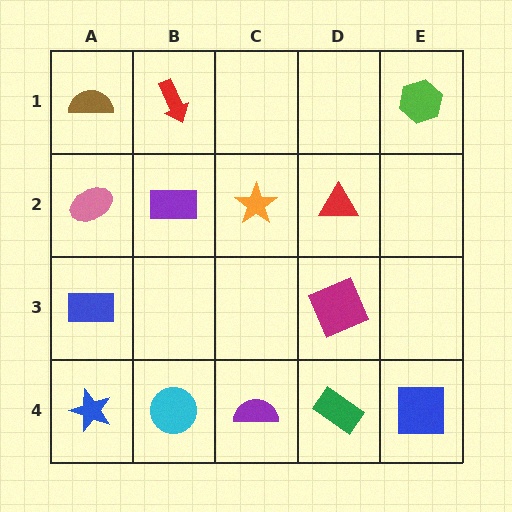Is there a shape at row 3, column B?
No, that cell is empty.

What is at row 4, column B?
A cyan circle.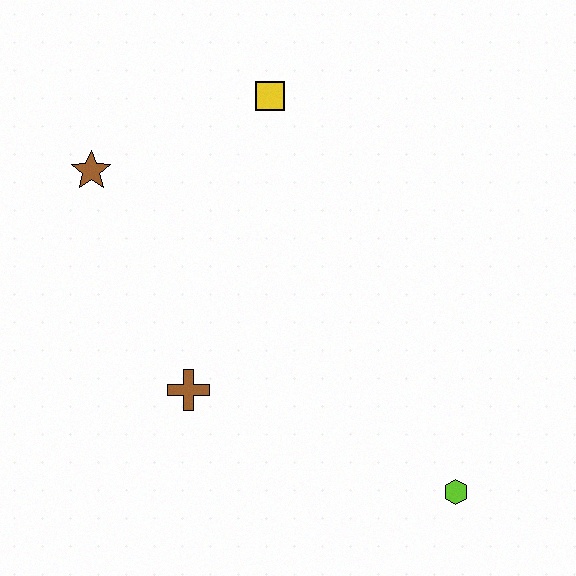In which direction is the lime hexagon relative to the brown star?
The lime hexagon is to the right of the brown star.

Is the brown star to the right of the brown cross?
No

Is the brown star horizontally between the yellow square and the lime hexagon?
No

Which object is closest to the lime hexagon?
The brown cross is closest to the lime hexagon.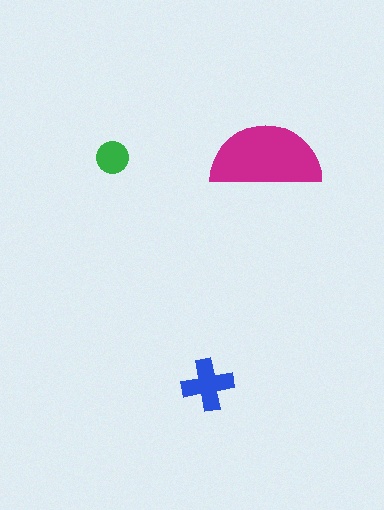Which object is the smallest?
The green circle.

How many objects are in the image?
There are 3 objects in the image.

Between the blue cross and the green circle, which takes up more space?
The blue cross.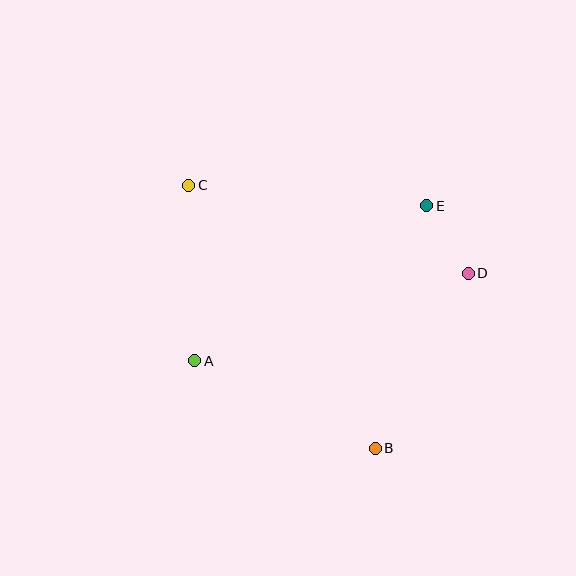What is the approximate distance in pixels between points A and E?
The distance between A and E is approximately 279 pixels.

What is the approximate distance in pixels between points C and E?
The distance between C and E is approximately 239 pixels.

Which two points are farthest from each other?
Points B and C are farthest from each other.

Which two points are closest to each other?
Points D and E are closest to each other.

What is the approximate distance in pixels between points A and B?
The distance between A and B is approximately 200 pixels.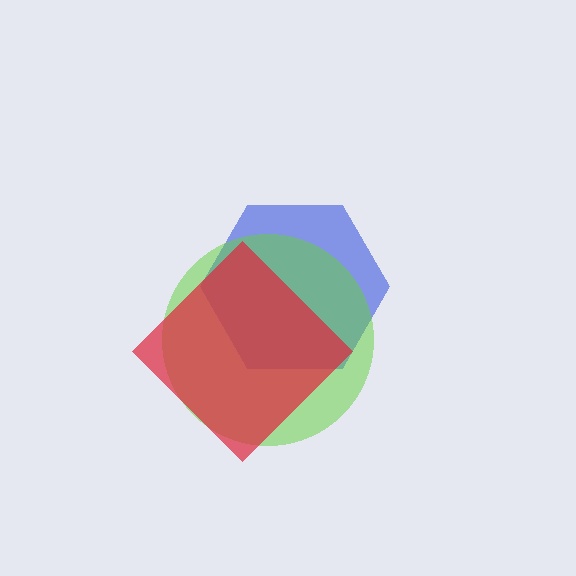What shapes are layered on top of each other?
The layered shapes are: a blue hexagon, a lime circle, a red diamond.